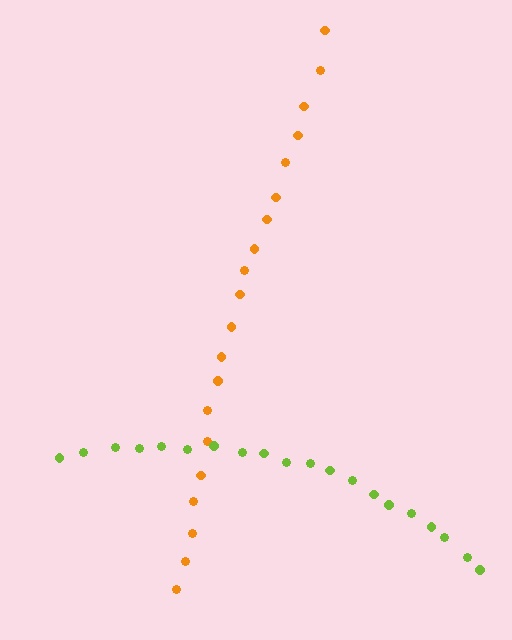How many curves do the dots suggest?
There are 2 distinct paths.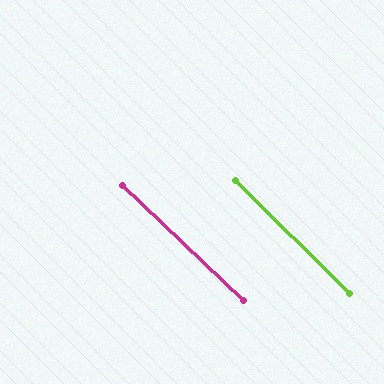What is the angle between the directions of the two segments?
Approximately 1 degree.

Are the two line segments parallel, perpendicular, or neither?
Parallel — their directions differ by only 1.2°.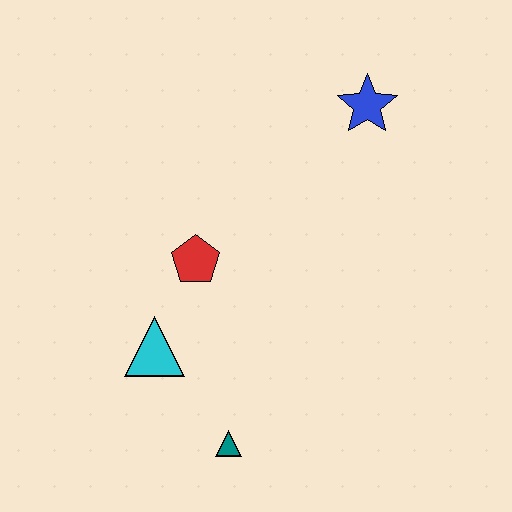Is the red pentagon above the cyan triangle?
Yes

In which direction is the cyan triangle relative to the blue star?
The cyan triangle is below the blue star.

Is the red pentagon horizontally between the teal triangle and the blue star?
No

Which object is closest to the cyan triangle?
The red pentagon is closest to the cyan triangle.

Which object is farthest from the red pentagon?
The blue star is farthest from the red pentagon.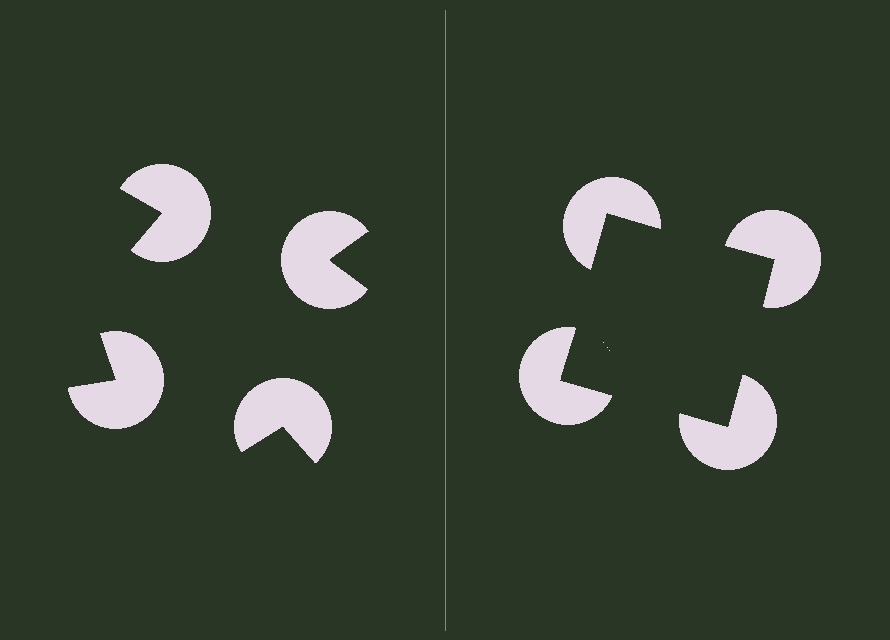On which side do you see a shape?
An illusory square appears on the right side. On the left side the wedge cuts are rotated, so no coherent shape forms.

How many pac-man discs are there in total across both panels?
8 — 4 on each side.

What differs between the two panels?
The pac-man discs are positioned identically on both sides; only the wedge orientations differ. On the right they align to a square; on the left they are misaligned.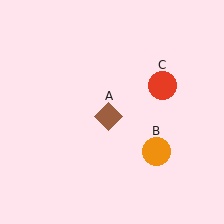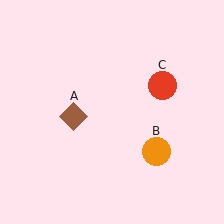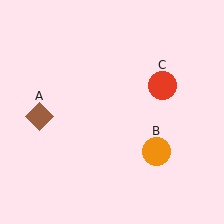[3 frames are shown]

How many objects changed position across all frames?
1 object changed position: brown diamond (object A).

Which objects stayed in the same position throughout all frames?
Orange circle (object B) and red circle (object C) remained stationary.